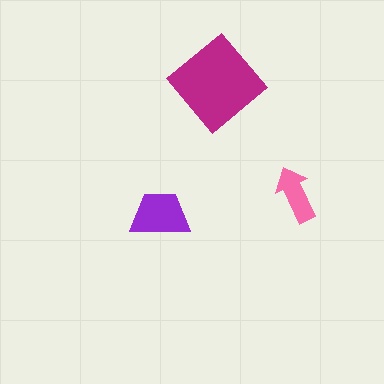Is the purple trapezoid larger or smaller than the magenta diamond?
Smaller.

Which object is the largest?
The magenta diamond.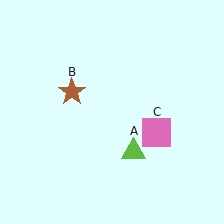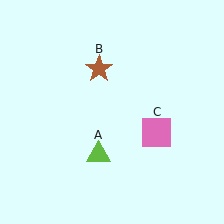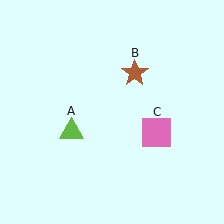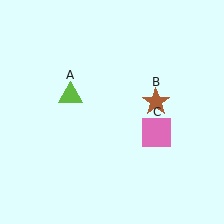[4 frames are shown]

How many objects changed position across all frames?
2 objects changed position: lime triangle (object A), brown star (object B).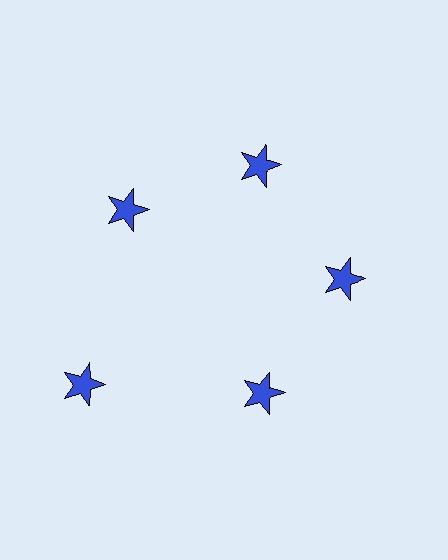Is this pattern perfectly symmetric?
No. The 5 blue stars are arranged in a ring, but one element near the 8 o'clock position is pushed outward from the center, breaking the 5-fold rotational symmetry.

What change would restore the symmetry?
The symmetry would be restored by moving it inward, back onto the ring so that all 5 stars sit at equal angles and equal distance from the center.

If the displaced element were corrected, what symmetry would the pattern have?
It would have 5-fold rotational symmetry — the pattern would map onto itself every 72 degrees.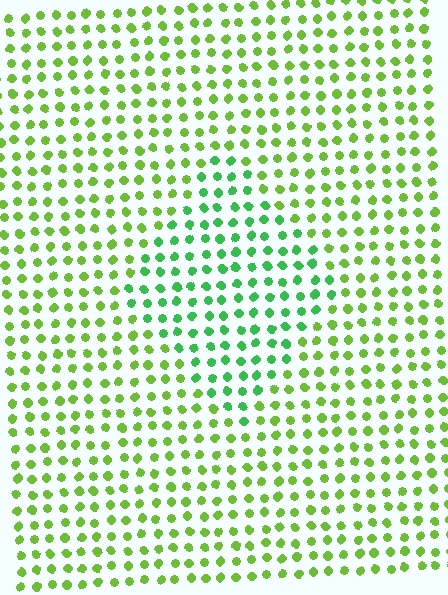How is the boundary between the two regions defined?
The boundary is defined purely by a slight shift in hue (about 35 degrees). Spacing, size, and orientation are identical on both sides.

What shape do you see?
I see a diamond.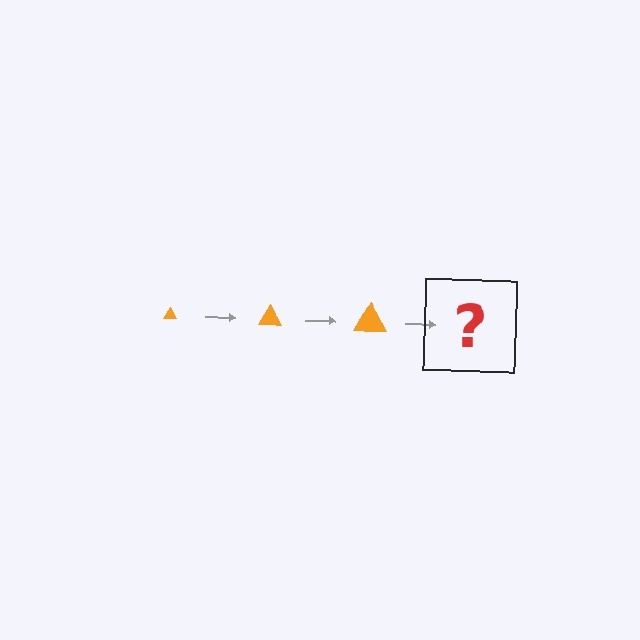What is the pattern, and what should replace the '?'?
The pattern is that the triangle gets progressively larger each step. The '?' should be an orange triangle, larger than the previous one.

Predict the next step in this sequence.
The next step is an orange triangle, larger than the previous one.